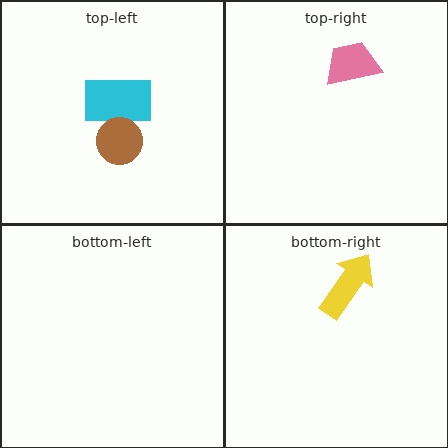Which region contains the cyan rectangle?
The top-left region.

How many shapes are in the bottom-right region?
1.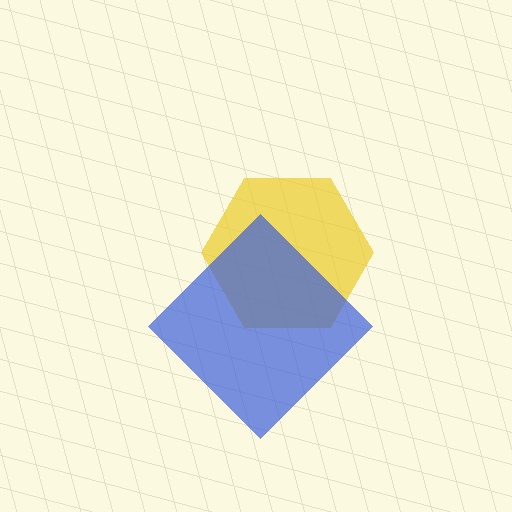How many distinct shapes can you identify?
There are 2 distinct shapes: a yellow hexagon, a blue diamond.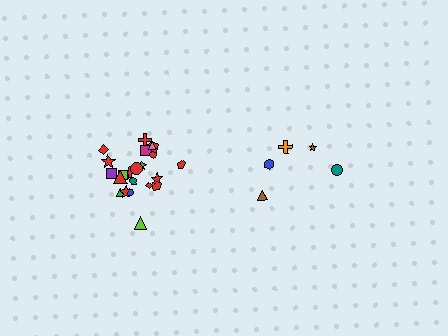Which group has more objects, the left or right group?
The left group.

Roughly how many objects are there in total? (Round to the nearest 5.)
Roughly 25 objects in total.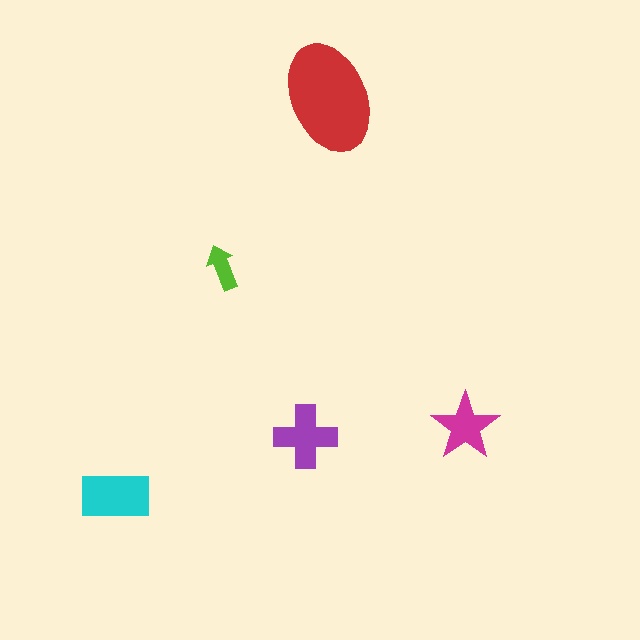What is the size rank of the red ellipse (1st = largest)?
1st.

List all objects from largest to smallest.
The red ellipse, the cyan rectangle, the purple cross, the magenta star, the lime arrow.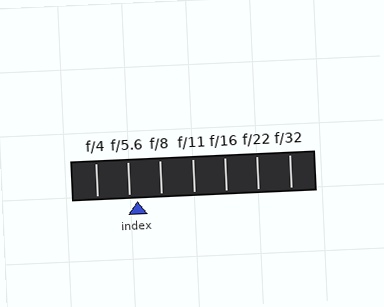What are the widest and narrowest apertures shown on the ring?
The widest aperture shown is f/4 and the narrowest is f/32.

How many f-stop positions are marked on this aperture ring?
There are 7 f-stop positions marked.